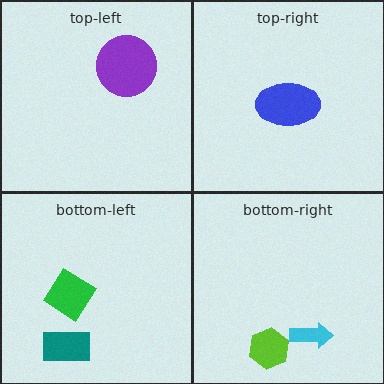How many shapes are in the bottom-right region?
2.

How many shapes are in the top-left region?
1.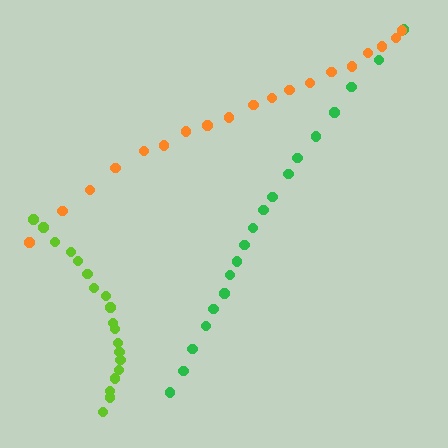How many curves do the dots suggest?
There are 3 distinct paths.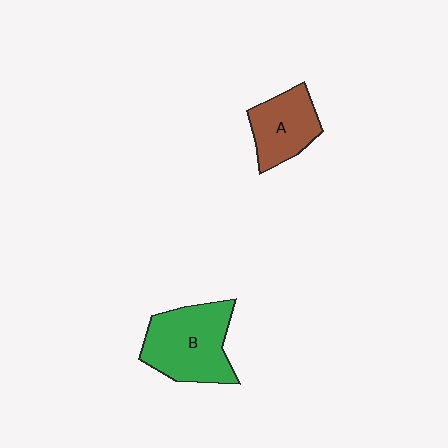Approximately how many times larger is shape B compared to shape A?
Approximately 1.5 times.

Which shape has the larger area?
Shape B (green).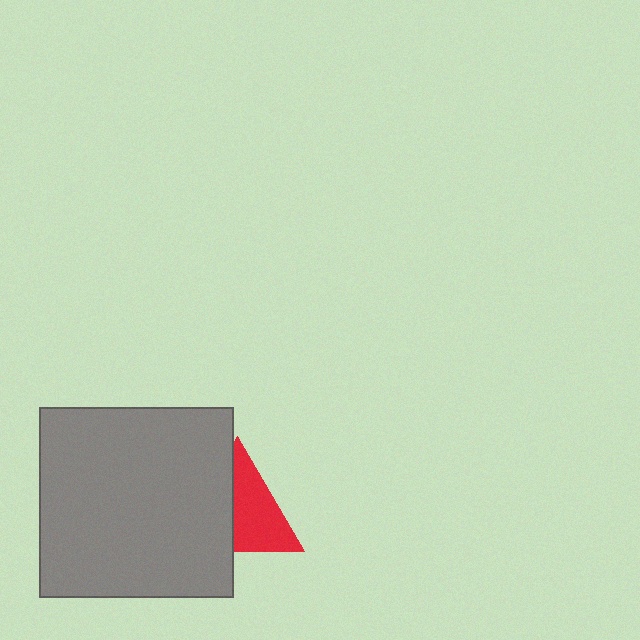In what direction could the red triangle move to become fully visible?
The red triangle could move right. That would shift it out from behind the gray rectangle entirely.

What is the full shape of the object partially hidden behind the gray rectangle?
The partially hidden object is a red triangle.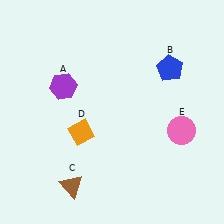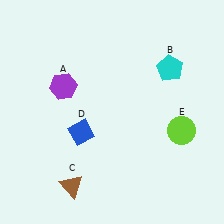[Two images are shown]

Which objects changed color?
B changed from blue to cyan. D changed from orange to blue. E changed from pink to lime.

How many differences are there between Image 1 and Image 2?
There are 3 differences between the two images.